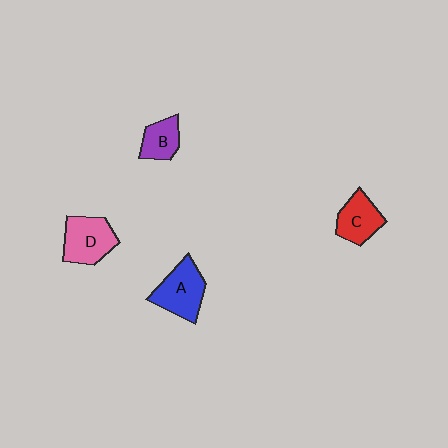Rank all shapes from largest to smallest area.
From largest to smallest: A (blue), D (pink), C (red), B (purple).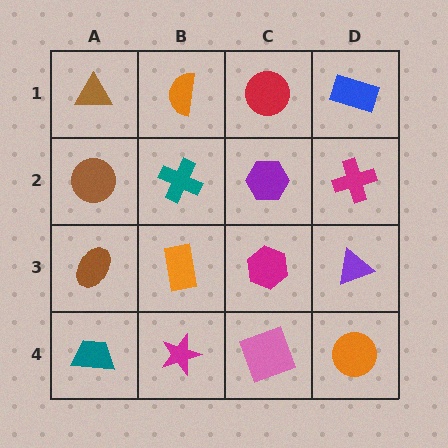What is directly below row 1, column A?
A brown circle.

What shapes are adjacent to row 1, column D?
A magenta cross (row 2, column D), a red circle (row 1, column C).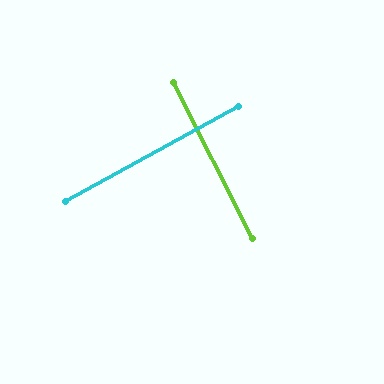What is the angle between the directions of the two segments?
Approximately 88 degrees.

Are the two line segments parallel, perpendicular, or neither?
Perpendicular — they meet at approximately 88°.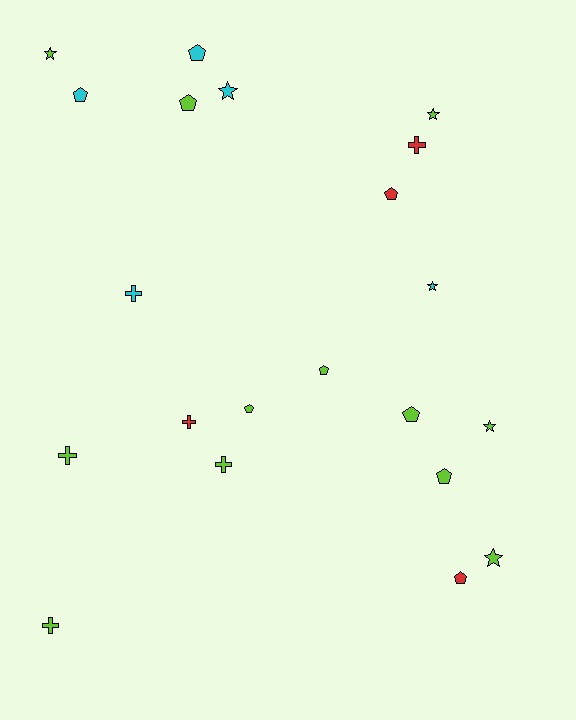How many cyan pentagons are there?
There are 2 cyan pentagons.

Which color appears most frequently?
Lime, with 12 objects.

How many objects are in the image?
There are 21 objects.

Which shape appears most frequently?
Pentagon, with 9 objects.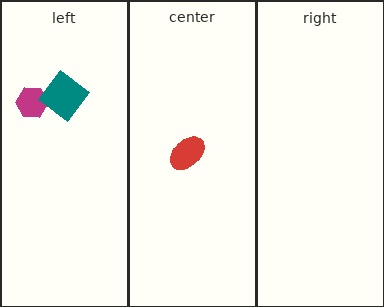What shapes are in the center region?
The red ellipse.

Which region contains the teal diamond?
The left region.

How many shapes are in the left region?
2.